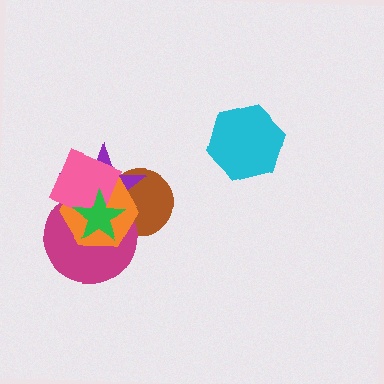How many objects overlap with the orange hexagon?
5 objects overlap with the orange hexagon.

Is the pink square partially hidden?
Yes, it is partially covered by another shape.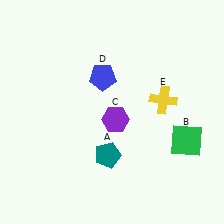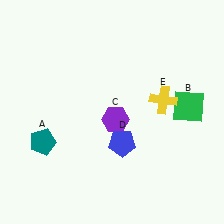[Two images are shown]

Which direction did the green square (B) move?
The green square (B) moved up.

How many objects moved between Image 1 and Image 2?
3 objects moved between the two images.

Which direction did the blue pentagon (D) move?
The blue pentagon (D) moved down.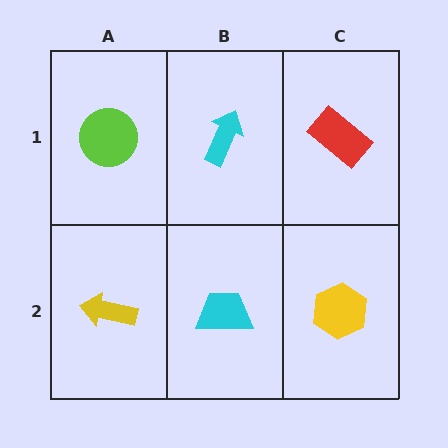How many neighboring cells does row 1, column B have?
3.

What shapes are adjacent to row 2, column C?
A red rectangle (row 1, column C), a cyan trapezoid (row 2, column B).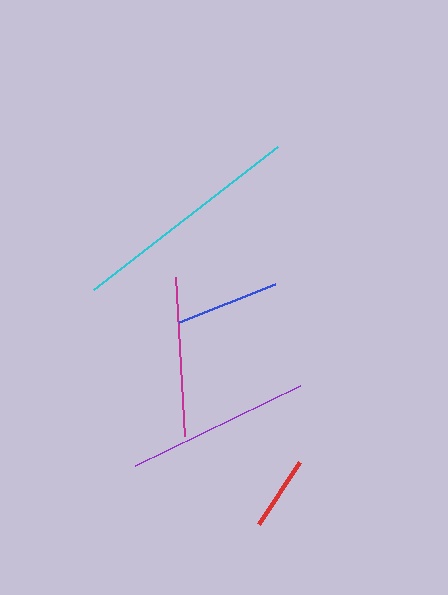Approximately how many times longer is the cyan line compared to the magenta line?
The cyan line is approximately 1.5 times the length of the magenta line.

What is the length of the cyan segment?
The cyan segment is approximately 233 pixels long.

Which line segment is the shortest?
The red line is the shortest at approximately 75 pixels.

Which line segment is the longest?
The cyan line is the longest at approximately 233 pixels.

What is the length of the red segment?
The red segment is approximately 75 pixels long.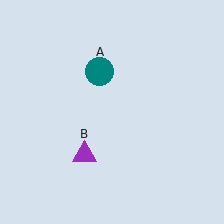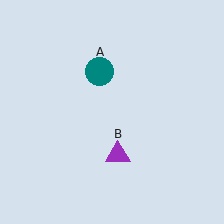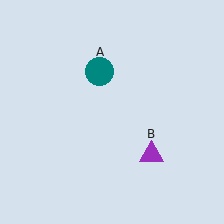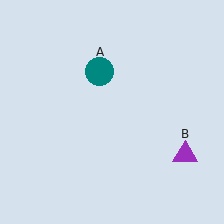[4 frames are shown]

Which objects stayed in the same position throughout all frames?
Teal circle (object A) remained stationary.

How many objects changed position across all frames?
1 object changed position: purple triangle (object B).